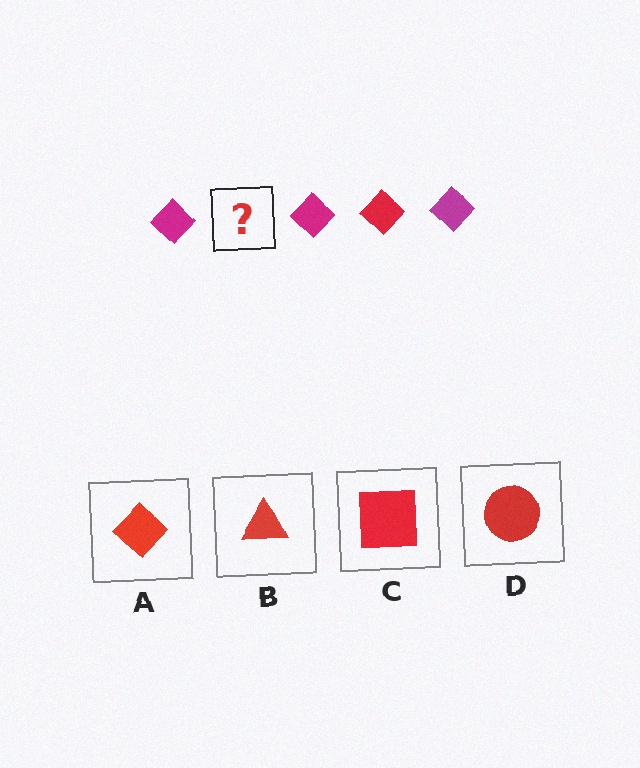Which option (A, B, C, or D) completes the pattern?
A.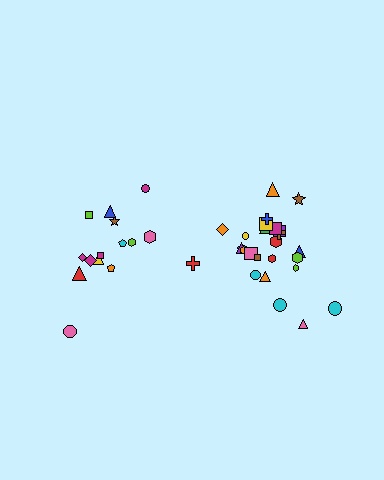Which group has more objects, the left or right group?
The right group.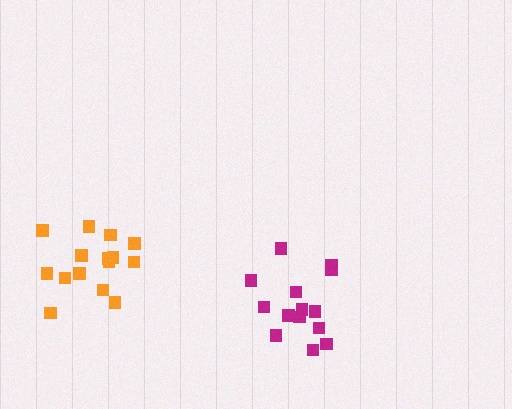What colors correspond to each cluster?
The clusters are colored: magenta, orange.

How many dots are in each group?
Group 1: 14 dots, Group 2: 15 dots (29 total).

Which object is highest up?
The orange cluster is topmost.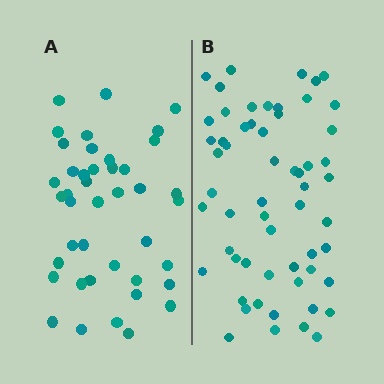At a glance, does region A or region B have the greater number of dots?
Region B (the right region) has more dots.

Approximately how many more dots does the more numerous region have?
Region B has approximately 15 more dots than region A.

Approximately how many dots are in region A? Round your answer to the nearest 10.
About 40 dots. (The exact count is 42, which rounds to 40.)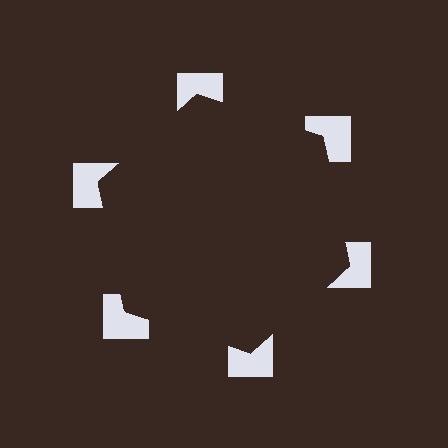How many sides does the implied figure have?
6 sides.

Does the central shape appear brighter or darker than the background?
It typically appears slightly darker than the background, even though no actual brightness change is drawn.